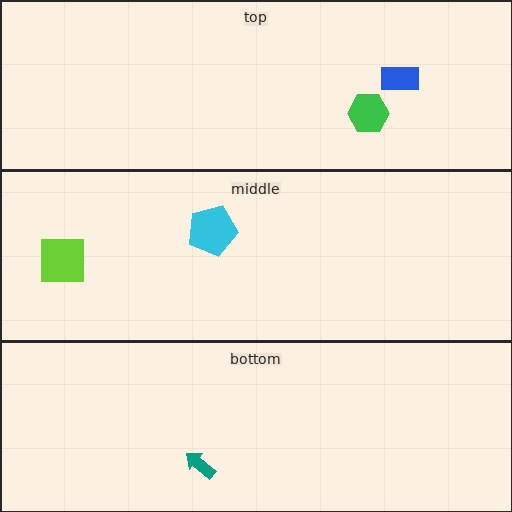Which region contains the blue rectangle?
The top region.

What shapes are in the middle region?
The lime square, the cyan pentagon.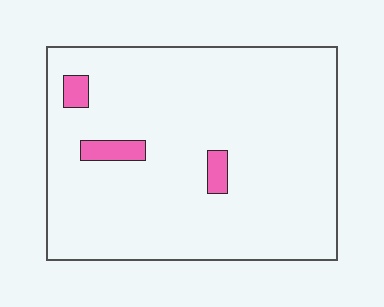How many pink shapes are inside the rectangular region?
3.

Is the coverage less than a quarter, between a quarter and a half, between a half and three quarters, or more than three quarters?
Less than a quarter.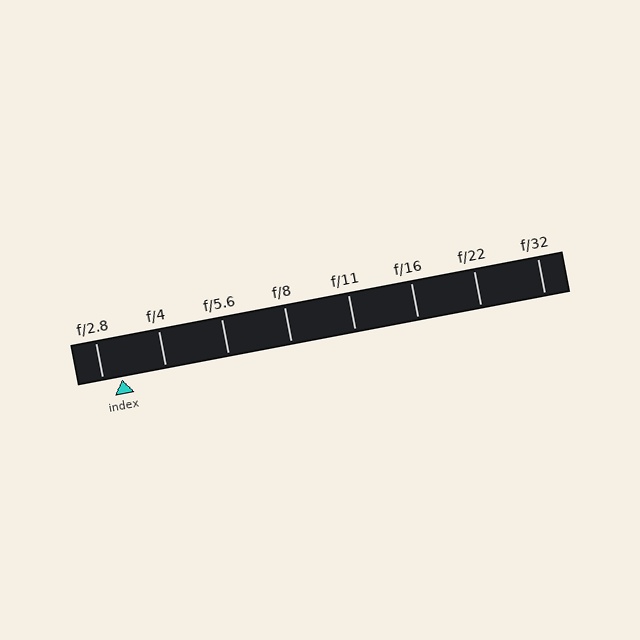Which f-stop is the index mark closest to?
The index mark is closest to f/2.8.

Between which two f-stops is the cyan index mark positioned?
The index mark is between f/2.8 and f/4.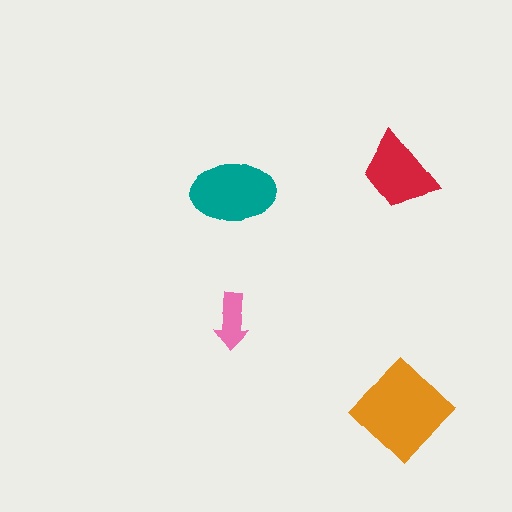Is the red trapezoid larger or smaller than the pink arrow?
Larger.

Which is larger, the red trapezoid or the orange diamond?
The orange diamond.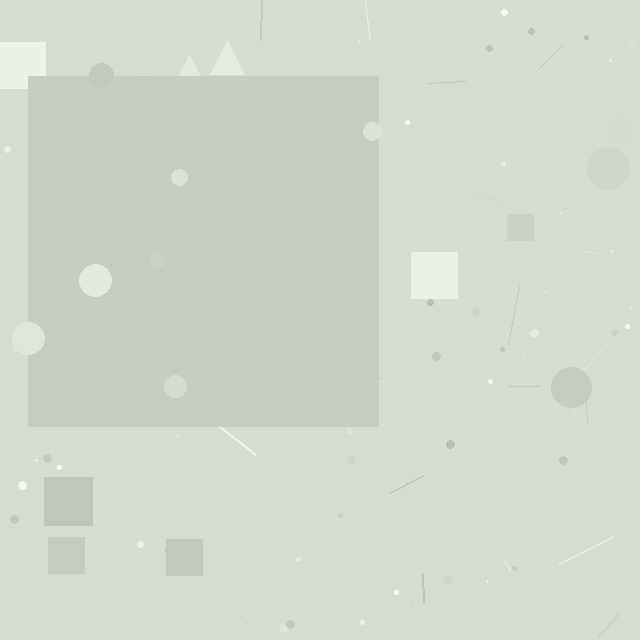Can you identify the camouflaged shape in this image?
The camouflaged shape is a square.